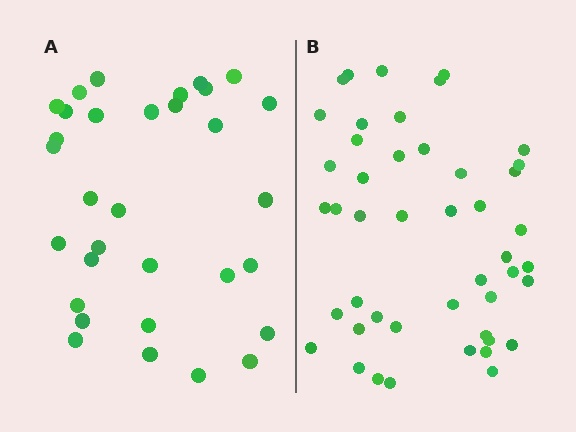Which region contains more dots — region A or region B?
Region B (the right region) has more dots.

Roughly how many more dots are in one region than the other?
Region B has approximately 15 more dots than region A.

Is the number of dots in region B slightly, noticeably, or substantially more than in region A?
Region B has noticeably more, but not dramatically so. The ratio is roughly 1.4 to 1.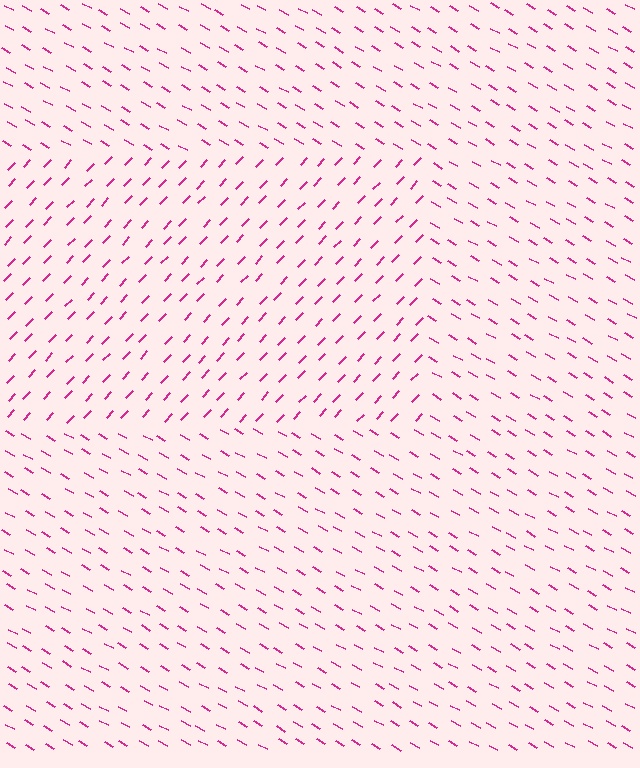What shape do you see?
I see a rectangle.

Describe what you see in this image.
The image is filled with small magenta line segments. A rectangle region in the image has lines oriented differently from the surrounding lines, creating a visible texture boundary.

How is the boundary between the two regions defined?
The boundary is defined purely by a change in line orientation (approximately 76 degrees difference). All lines are the same color and thickness.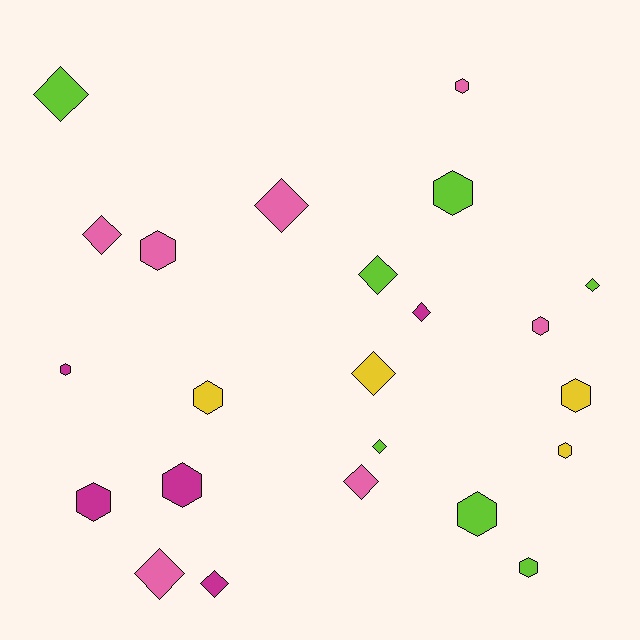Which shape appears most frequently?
Hexagon, with 12 objects.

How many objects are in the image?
There are 23 objects.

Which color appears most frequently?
Lime, with 7 objects.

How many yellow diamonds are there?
There is 1 yellow diamond.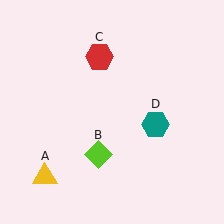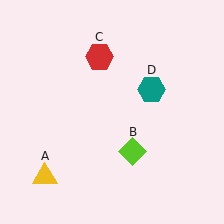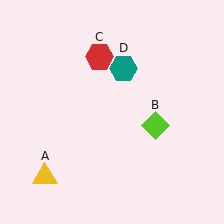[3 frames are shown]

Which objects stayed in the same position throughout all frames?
Yellow triangle (object A) and red hexagon (object C) remained stationary.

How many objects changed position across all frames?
2 objects changed position: lime diamond (object B), teal hexagon (object D).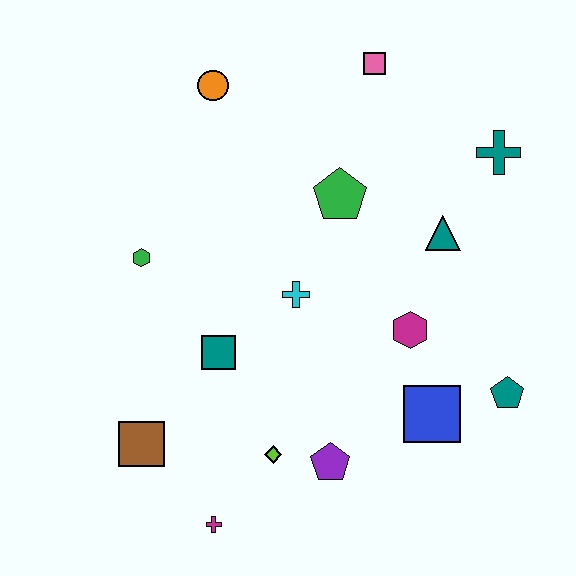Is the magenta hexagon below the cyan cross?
Yes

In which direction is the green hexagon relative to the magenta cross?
The green hexagon is above the magenta cross.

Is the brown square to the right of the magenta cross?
No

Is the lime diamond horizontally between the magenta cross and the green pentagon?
Yes